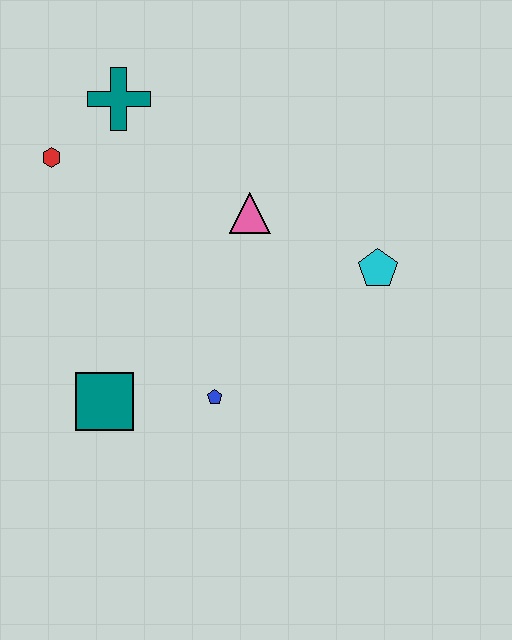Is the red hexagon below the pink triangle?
No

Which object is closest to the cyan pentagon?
The pink triangle is closest to the cyan pentagon.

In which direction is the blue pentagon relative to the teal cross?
The blue pentagon is below the teal cross.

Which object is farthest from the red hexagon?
The cyan pentagon is farthest from the red hexagon.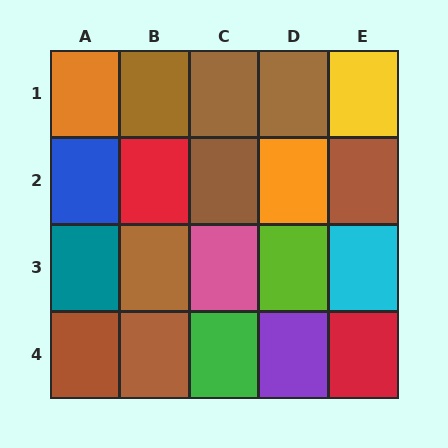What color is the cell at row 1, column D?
Brown.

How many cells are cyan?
1 cell is cyan.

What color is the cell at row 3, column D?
Lime.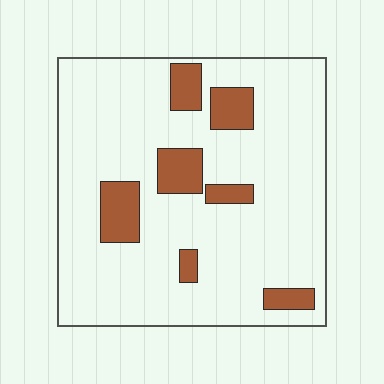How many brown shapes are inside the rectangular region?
7.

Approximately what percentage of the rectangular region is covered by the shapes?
Approximately 15%.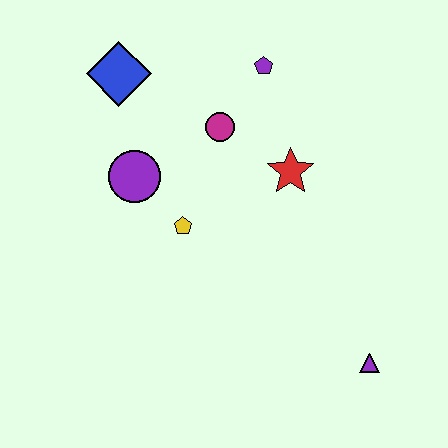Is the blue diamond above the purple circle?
Yes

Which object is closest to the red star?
The magenta circle is closest to the red star.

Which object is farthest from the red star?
The purple triangle is farthest from the red star.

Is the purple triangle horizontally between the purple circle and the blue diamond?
No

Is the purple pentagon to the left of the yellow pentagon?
No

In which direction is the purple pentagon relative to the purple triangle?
The purple pentagon is above the purple triangle.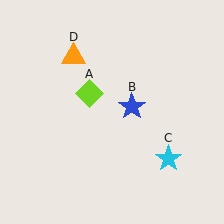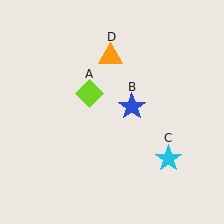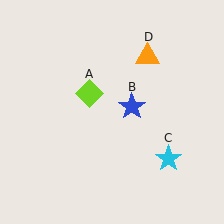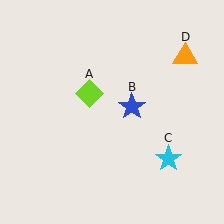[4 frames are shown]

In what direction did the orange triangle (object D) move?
The orange triangle (object D) moved right.